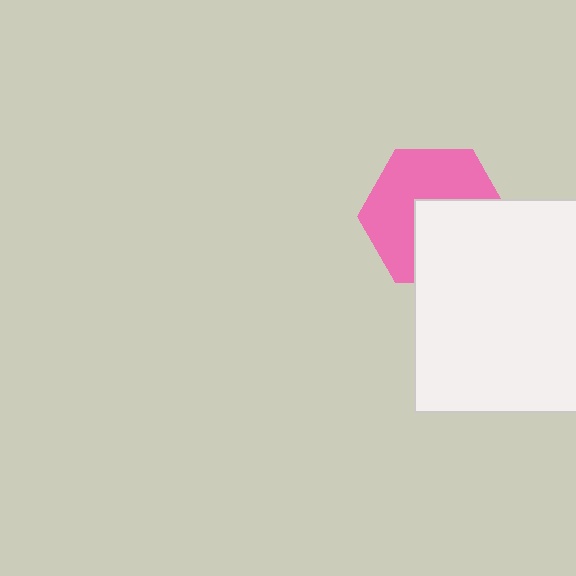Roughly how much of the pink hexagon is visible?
About half of it is visible (roughly 56%).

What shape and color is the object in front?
The object in front is a white square.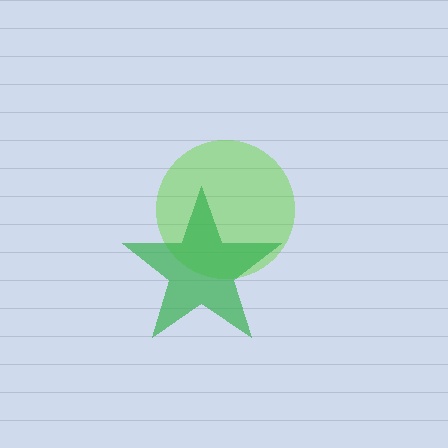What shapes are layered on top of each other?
The layered shapes are: a lime circle, a green star.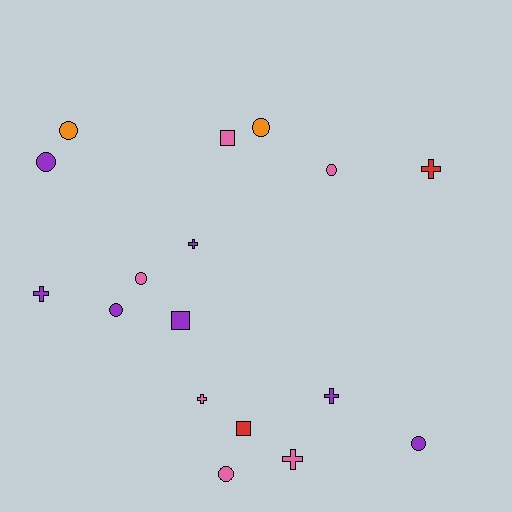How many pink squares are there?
There is 1 pink square.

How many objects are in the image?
There are 17 objects.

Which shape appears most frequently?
Circle, with 8 objects.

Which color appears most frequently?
Purple, with 7 objects.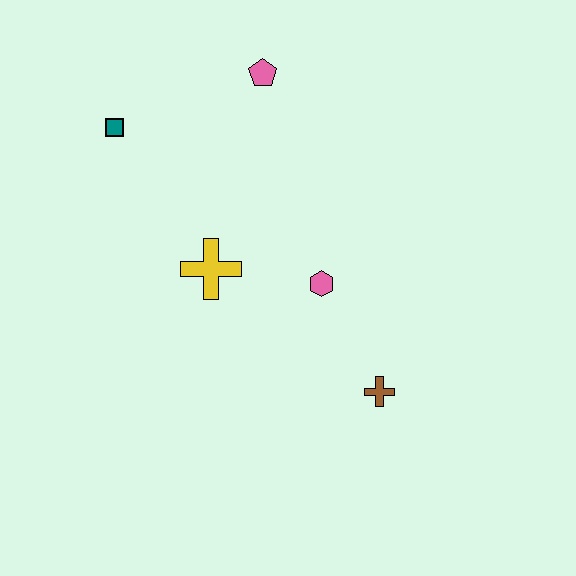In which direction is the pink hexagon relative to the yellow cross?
The pink hexagon is to the right of the yellow cross.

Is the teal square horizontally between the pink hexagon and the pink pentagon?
No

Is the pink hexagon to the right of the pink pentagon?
Yes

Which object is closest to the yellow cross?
The pink hexagon is closest to the yellow cross.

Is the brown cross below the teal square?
Yes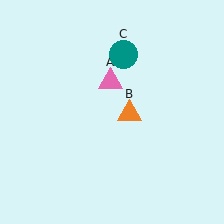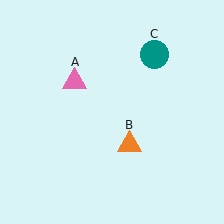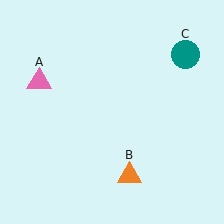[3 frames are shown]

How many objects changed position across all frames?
3 objects changed position: pink triangle (object A), orange triangle (object B), teal circle (object C).